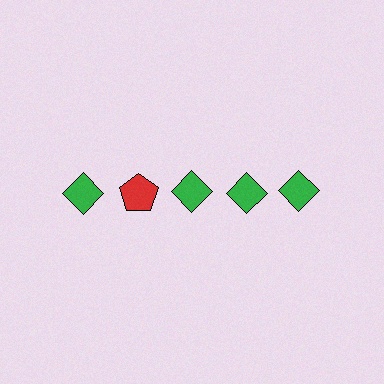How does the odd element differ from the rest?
It differs in both color (red instead of green) and shape (pentagon instead of diamond).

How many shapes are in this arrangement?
There are 5 shapes arranged in a grid pattern.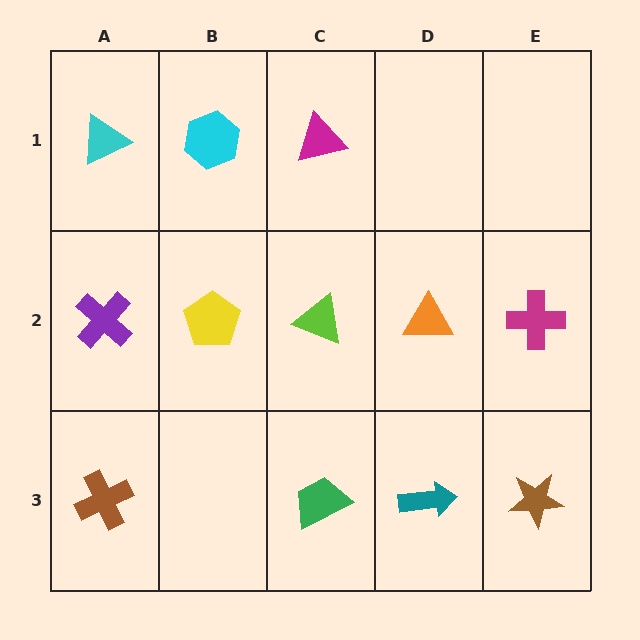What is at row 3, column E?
A brown star.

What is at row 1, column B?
A cyan hexagon.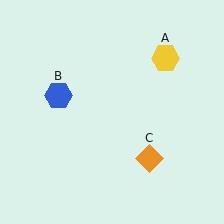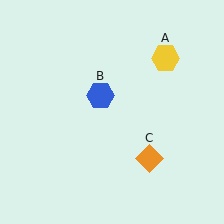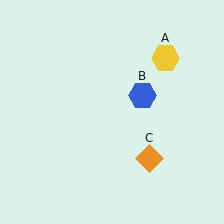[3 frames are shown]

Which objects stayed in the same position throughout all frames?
Yellow hexagon (object A) and orange diamond (object C) remained stationary.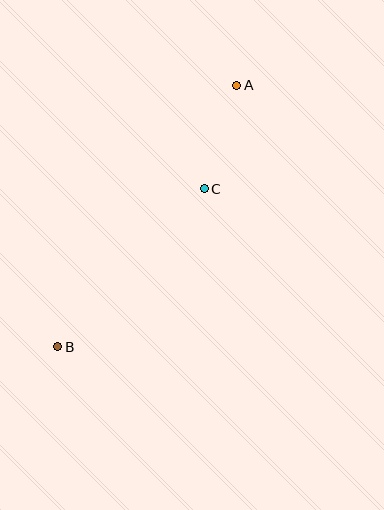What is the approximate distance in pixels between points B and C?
The distance between B and C is approximately 216 pixels.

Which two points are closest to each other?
Points A and C are closest to each other.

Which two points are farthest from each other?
Points A and B are farthest from each other.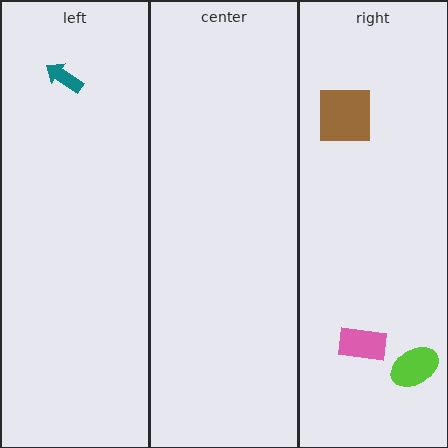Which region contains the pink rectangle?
The right region.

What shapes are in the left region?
The teal arrow.